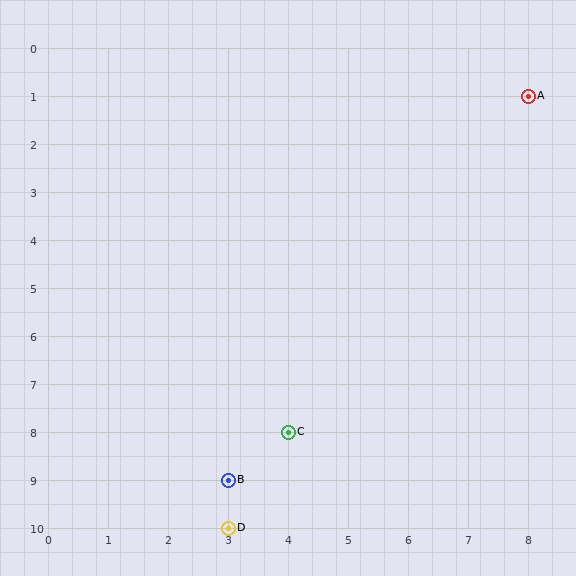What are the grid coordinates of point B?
Point B is at grid coordinates (3, 9).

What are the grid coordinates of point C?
Point C is at grid coordinates (4, 8).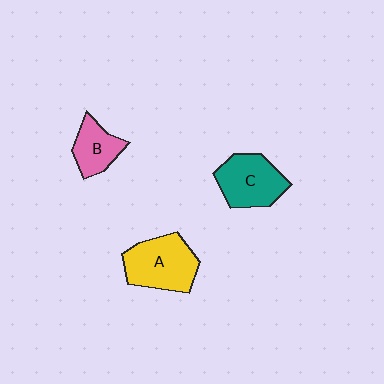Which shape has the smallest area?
Shape B (pink).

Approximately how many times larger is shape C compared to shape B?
Approximately 1.5 times.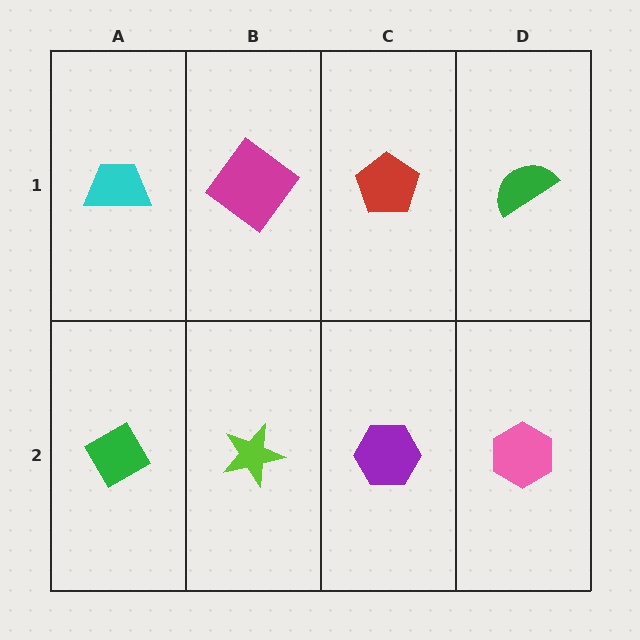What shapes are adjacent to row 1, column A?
A green diamond (row 2, column A), a magenta diamond (row 1, column B).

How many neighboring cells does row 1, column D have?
2.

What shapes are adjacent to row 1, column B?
A lime star (row 2, column B), a cyan trapezoid (row 1, column A), a red pentagon (row 1, column C).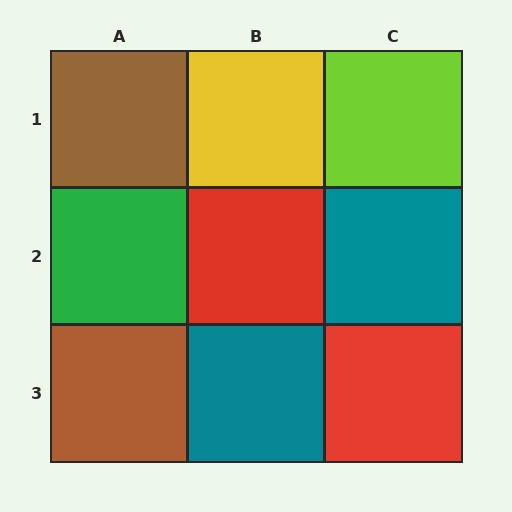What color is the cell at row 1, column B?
Yellow.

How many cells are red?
2 cells are red.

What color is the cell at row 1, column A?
Brown.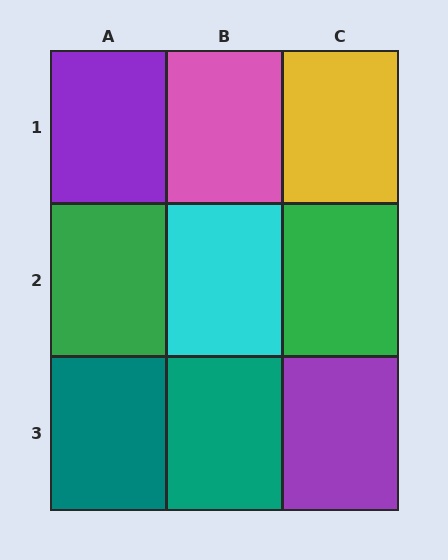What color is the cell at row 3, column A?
Teal.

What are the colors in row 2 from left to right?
Green, cyan, green.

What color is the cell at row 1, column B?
Pink.